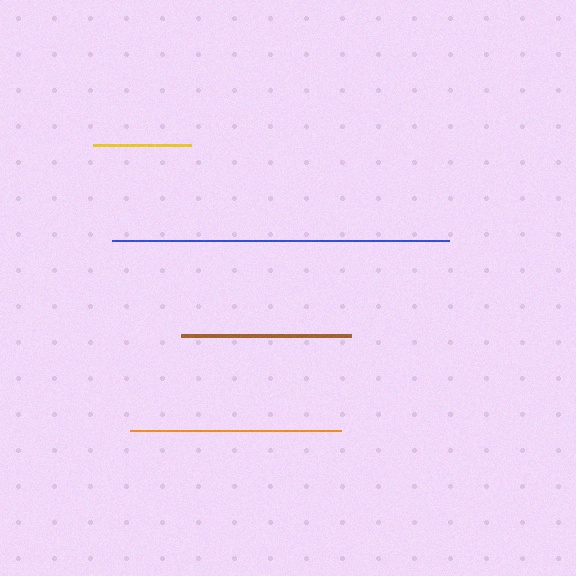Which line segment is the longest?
The blue line is the longest at approximately 337 pixels.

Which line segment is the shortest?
The yellow line is the shortest at approximately 98 pixels.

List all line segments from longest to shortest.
From longest to shortest: blue, orange, brown, yellow.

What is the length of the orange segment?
The orange segment is approximately 211 pixels long.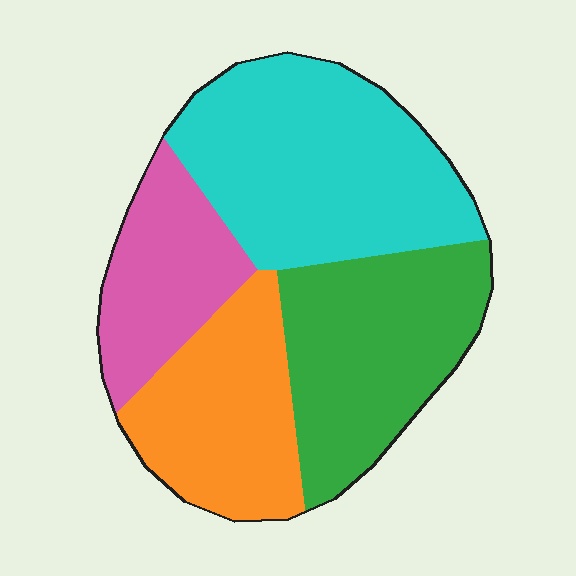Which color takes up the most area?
Cyan, at roughly 35%.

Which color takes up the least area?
Pink, at roughly 15%.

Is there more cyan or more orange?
Cyan.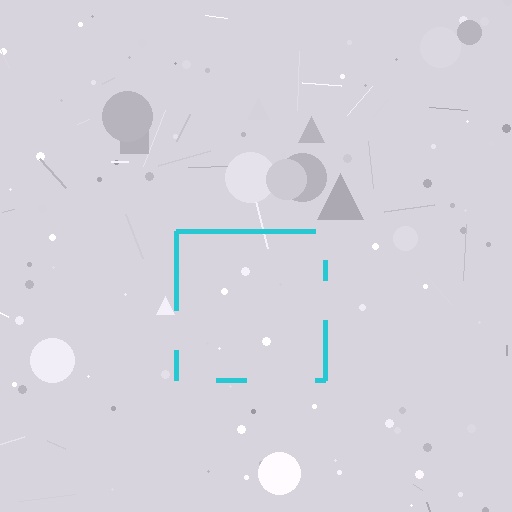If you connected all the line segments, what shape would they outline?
They would outline a square.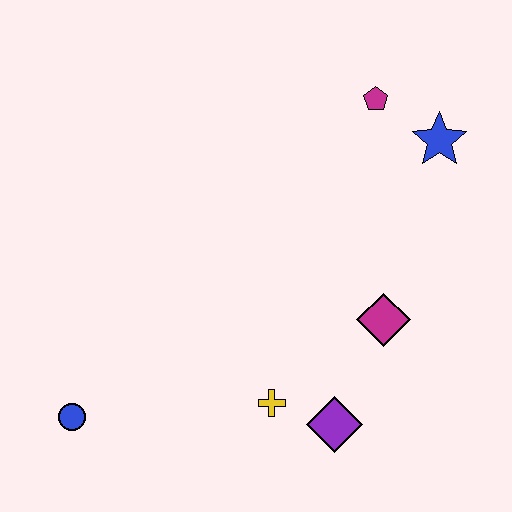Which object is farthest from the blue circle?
The blue star is farthest from the blue circle.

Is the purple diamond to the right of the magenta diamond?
No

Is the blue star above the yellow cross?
Yes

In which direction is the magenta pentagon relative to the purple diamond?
The magenta pentagon is above the purple diamond.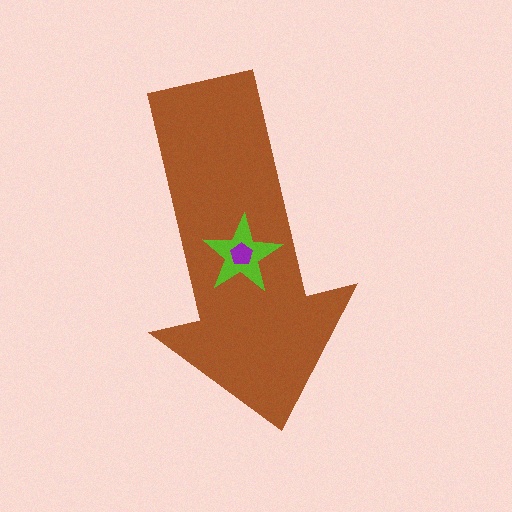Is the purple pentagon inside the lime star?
Yes.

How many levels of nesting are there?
3.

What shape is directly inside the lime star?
The purple pentagon.